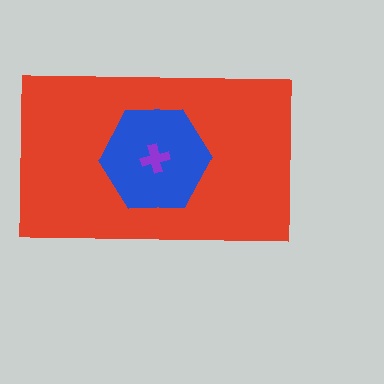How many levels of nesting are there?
3.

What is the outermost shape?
The red rectangle.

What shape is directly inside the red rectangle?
The blue hexagon.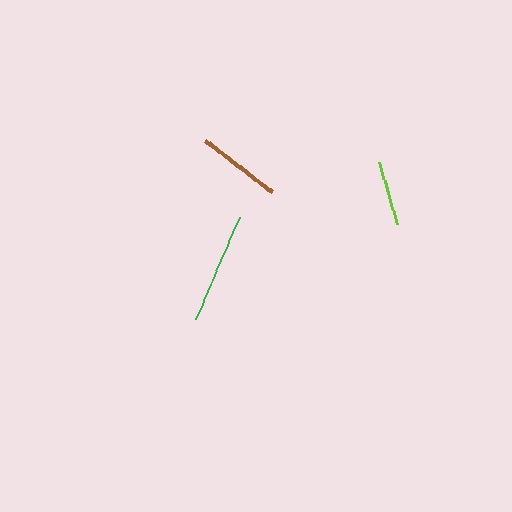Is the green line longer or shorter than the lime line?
The green line is longer than the lime line.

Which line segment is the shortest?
The lime line is the shortest at approximately 65 pixels.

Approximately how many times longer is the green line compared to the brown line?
The green line is approximately 1.3 times the length of the brown line.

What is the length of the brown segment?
The brown segment is approximately 86 pixels long.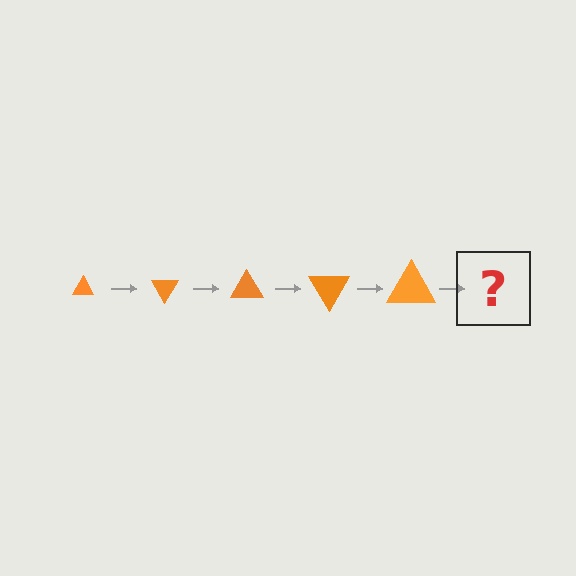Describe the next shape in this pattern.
It should be a triangle, larger than the previous one and rotated 300 degrees from the start.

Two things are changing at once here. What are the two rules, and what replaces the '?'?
The two rules are that the triangle grows larger each step and it rotates 60 degrees each step. The '?' should be a triangle, larger than the previous one and rotated 300 degrees from the start.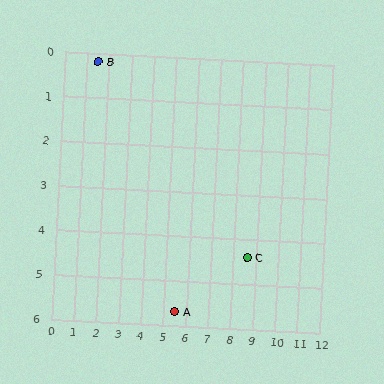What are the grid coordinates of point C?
Point C is at approximately (8.6, 4.4).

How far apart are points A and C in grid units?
Points A and C are about 3.4 grid units apart.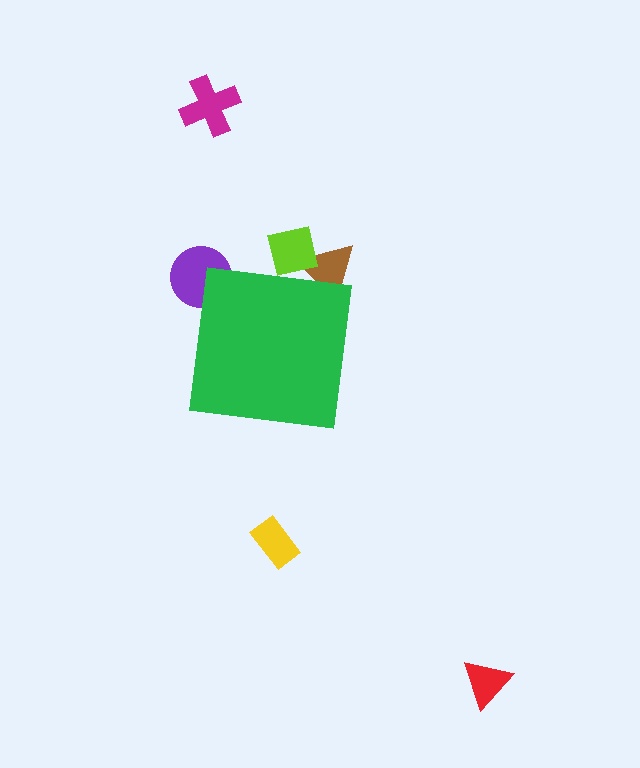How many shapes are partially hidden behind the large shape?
3 shapes are partially hidden.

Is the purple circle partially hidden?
Yes, the purple circle is partially hidden behind the green square.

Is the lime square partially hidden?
Yes, the lime square is partially hidden behind the green square.